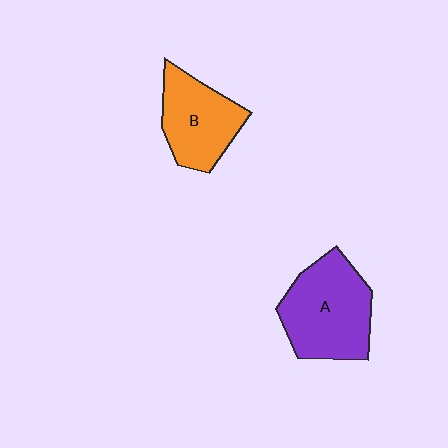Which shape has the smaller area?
Shape B (orange).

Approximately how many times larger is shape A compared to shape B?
Approximately 1.3 times.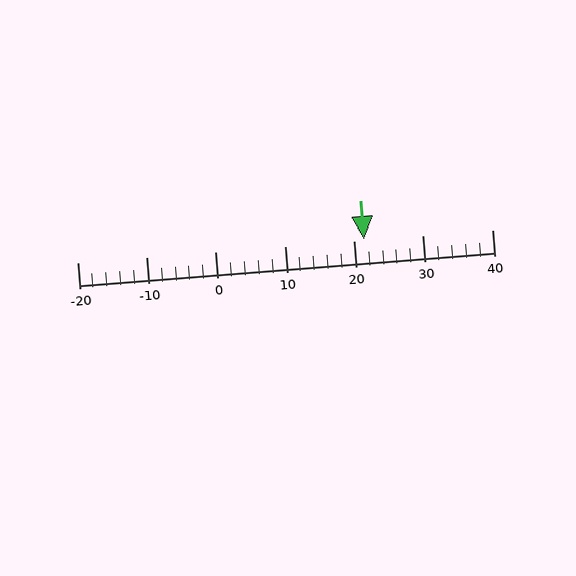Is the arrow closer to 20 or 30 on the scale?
The arrow is closer to 20.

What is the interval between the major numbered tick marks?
The major tick marks are spaced 10 units apart.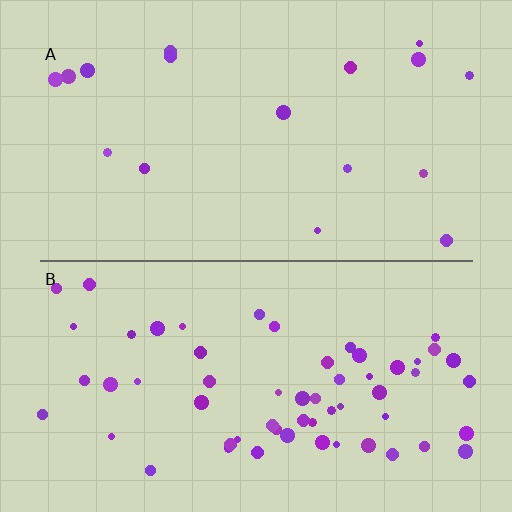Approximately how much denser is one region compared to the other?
Approximately 3.5× — region B over region A.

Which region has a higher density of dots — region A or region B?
B (the bottom).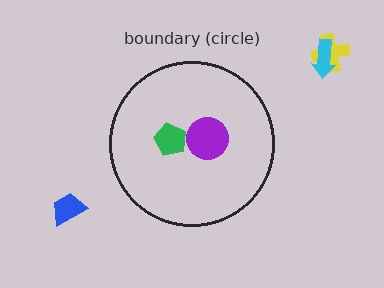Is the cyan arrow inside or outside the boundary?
Outside.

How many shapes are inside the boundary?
2 inside, 3 outside.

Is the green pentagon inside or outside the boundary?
Inside.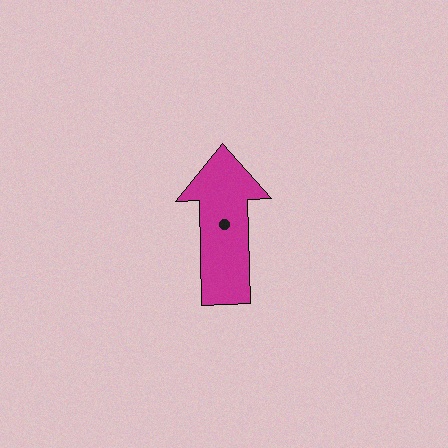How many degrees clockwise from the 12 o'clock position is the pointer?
Approximately 359 degrees.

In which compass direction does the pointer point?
North.